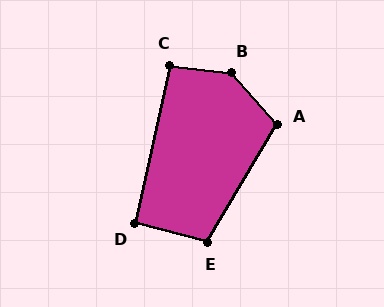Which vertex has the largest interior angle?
B, at approximately 137 degrees.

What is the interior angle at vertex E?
Approximately 106 degrees (obtuse).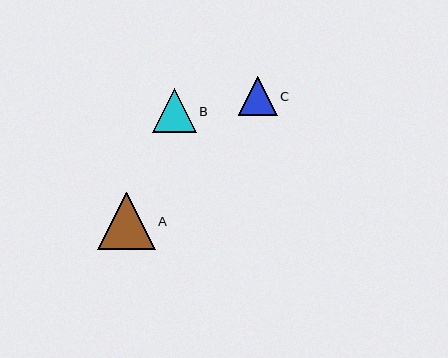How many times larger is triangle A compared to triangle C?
Triangle A is approximately 1.5 times the size of triangle C.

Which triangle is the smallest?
Triangle C is the smallest with a size of approximately 39 pixels.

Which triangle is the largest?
Triangle A is the largest with a size of approximately 58 pixels.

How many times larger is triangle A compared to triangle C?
Triangle A is approximately 1.5 times the size of triangle C.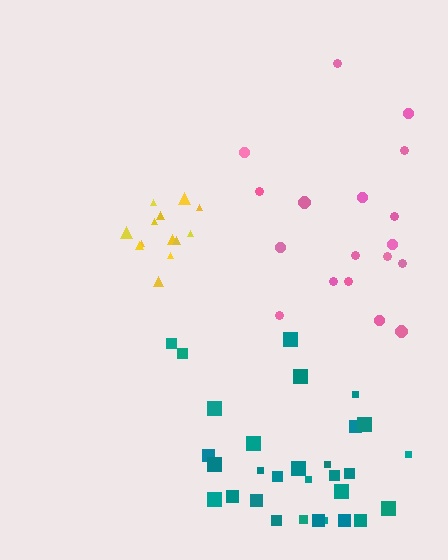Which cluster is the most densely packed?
Yellow.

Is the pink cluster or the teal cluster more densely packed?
Teal.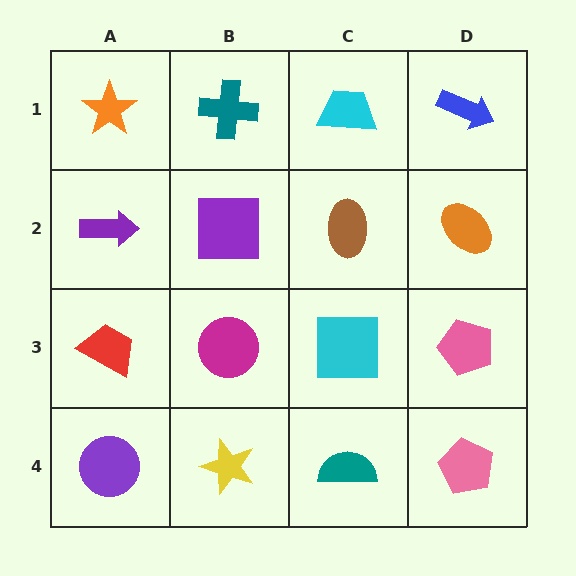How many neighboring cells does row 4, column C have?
3.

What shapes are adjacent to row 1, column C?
A brown ellipse (row 2, column C), a teal cross (row 1, column B), a blue arrow (row 1, column D).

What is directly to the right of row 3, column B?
A cyan square.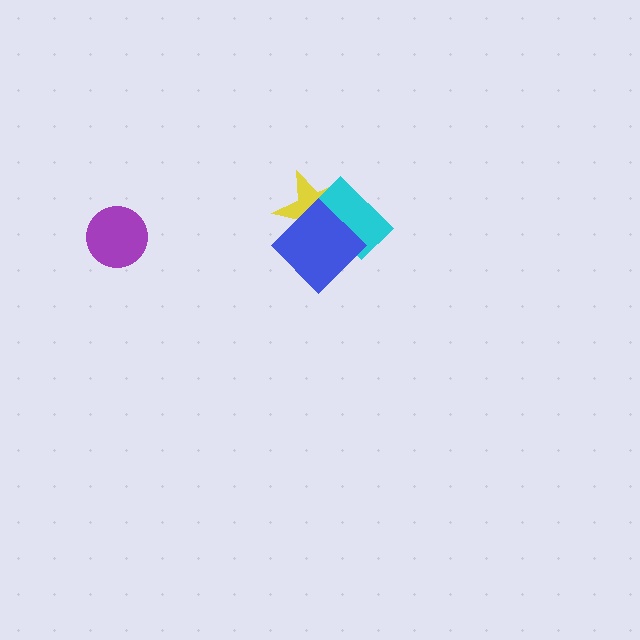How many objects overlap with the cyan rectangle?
2 objects overlap with the cyan rectangle.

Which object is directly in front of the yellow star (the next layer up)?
The cyan rectangle is directly in front of the yellow star.